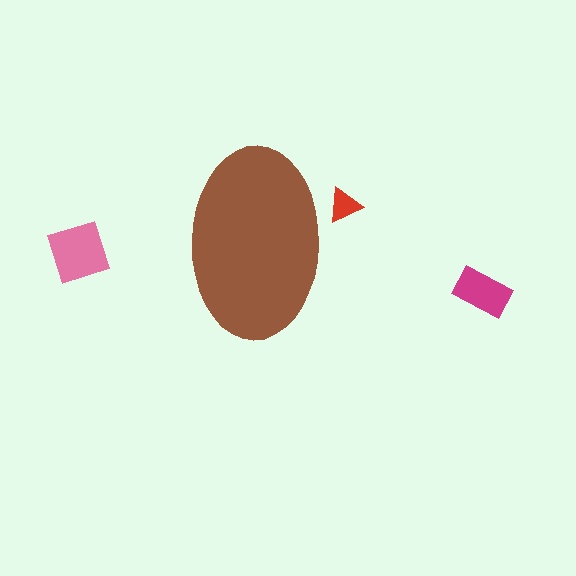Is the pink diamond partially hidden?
No, the pink diamond is fully visible.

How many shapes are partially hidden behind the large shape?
1 shape is partially hidden.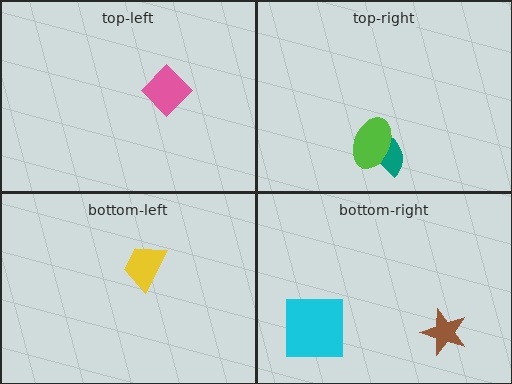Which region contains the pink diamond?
The top-left region.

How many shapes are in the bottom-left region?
1.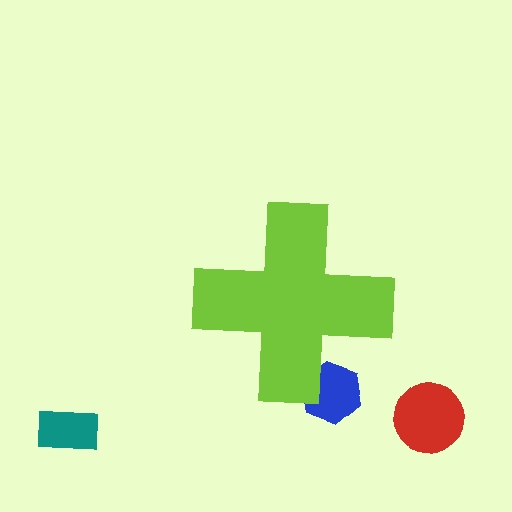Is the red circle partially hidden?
No, the red circle is fully visible.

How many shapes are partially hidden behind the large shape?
1 shape is partially hidden.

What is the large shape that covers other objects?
A lime cross.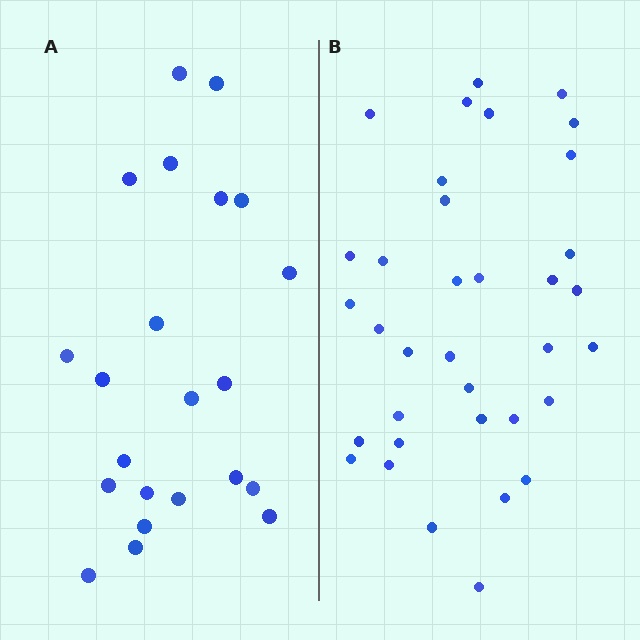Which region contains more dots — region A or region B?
Region B (the right region) has more dots.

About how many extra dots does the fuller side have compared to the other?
Region B has approximately 15 more dots than region A.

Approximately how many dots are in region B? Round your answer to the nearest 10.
About 40 dots. (The exact count is 35, which rounds to 40.)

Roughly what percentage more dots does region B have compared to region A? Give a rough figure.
About 60% more.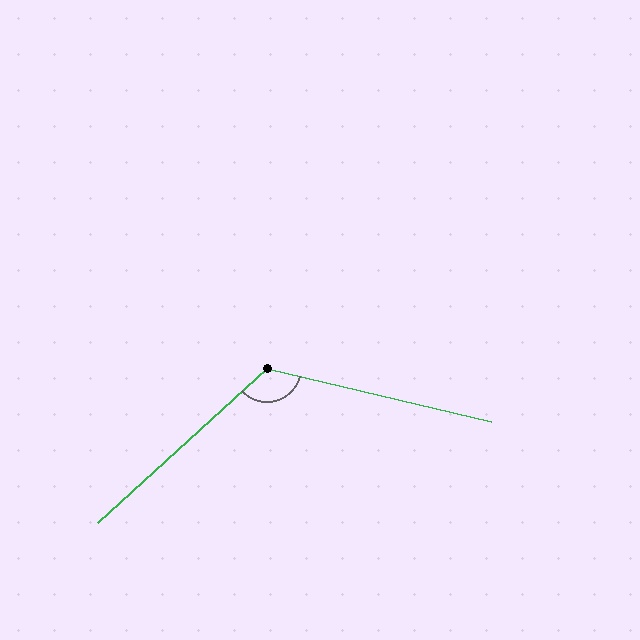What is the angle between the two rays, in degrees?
Approximately 124 degrees.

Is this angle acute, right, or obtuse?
It is obtuse.